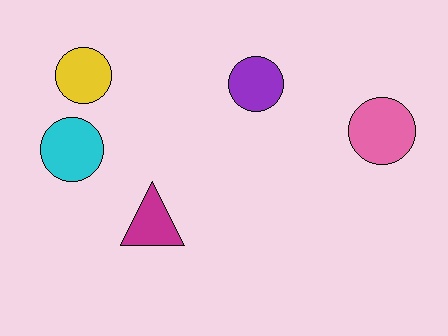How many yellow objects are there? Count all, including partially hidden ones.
There is 1 yellow object.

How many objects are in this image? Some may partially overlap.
There are 5 objects.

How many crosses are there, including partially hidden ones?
There are no crosses.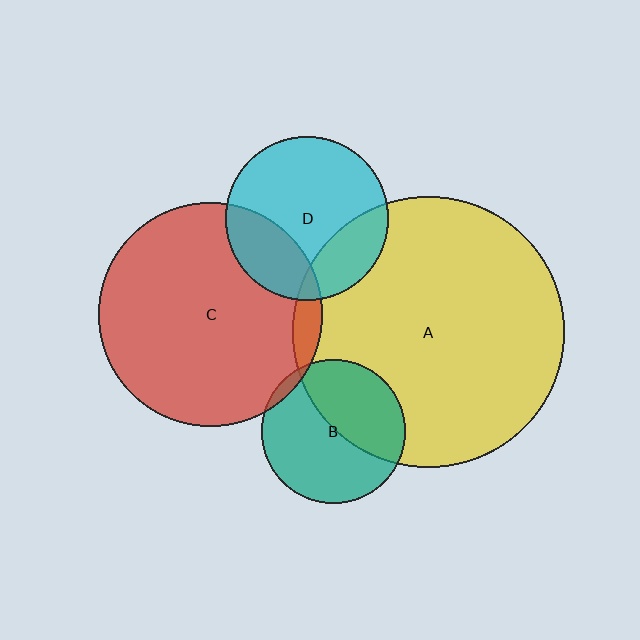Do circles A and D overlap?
Yes.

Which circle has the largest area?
Circle A (yellow).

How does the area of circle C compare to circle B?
Approximately 2.4 times.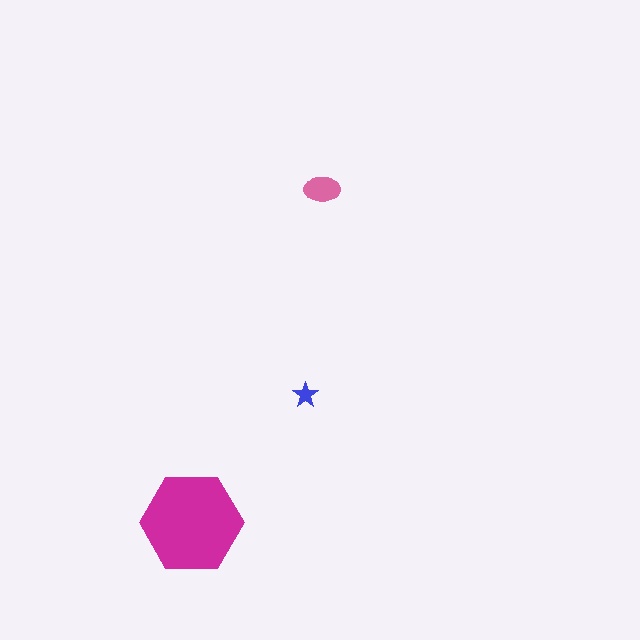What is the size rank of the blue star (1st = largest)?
3rd.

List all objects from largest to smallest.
The magenta hexagon, the pink ellipse, the blue star.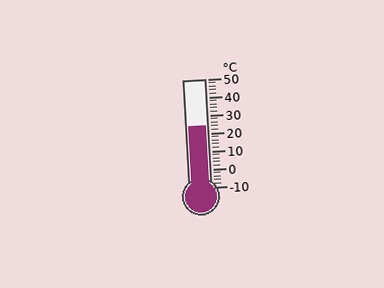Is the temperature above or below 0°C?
The temperature is above 0°C.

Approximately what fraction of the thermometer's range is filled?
The thermometer is filled to approximately 55% of its range.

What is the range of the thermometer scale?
The thermometer scale ranges from -10°C to 50°C.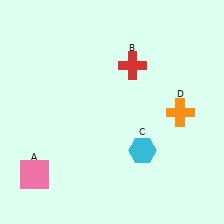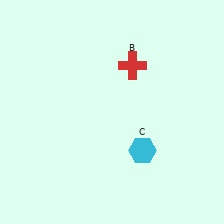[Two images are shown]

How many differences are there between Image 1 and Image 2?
There are 2 differences between the two images.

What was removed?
The orange cross (D), the pink square (A) were removed in Image 2.